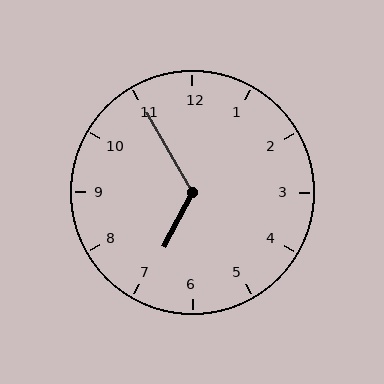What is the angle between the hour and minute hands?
Approximately 122 degrees.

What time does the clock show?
6:55.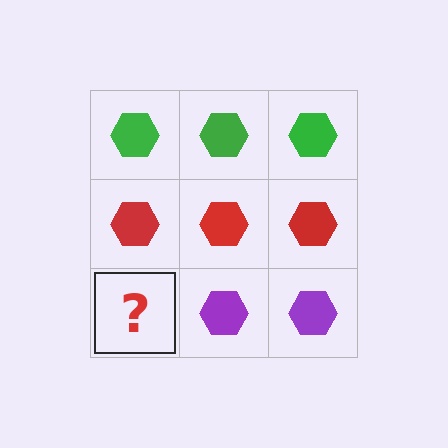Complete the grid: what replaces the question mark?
The question mark should be replaced with a purple hexagon.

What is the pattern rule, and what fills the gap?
The rule is that each row has a consistent color. The gap should be filled with a purple hexagon.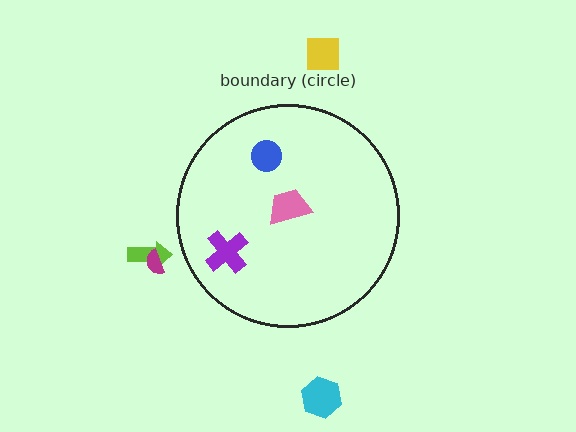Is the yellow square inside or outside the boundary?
Outside.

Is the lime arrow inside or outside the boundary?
Outside.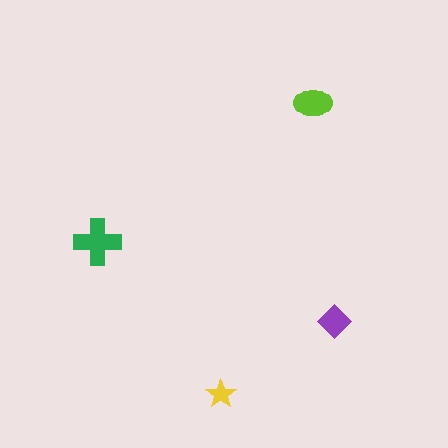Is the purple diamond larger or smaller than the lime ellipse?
Smaller.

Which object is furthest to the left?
The green cross is leftmost.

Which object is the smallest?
The yellow star.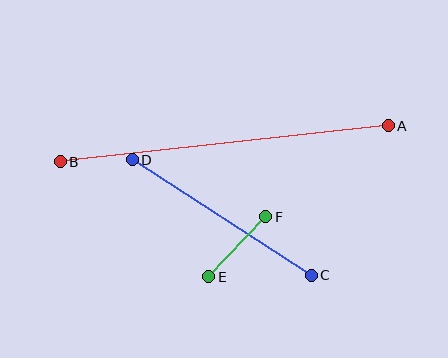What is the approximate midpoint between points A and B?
The midpoint is at approximately (224, 144) pixels.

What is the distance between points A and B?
The distance is approximately 330 pixels.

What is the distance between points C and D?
The distance is approximately 213 pixels.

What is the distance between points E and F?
The distance is approximately 83 pixels.